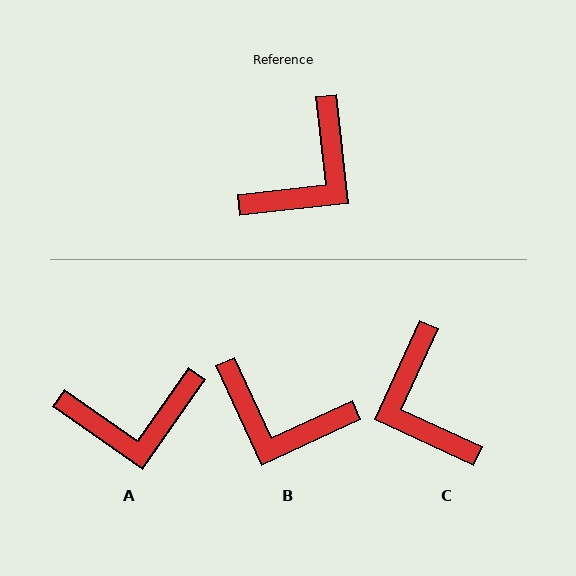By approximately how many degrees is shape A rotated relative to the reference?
Approximately 41 degrees clockwise.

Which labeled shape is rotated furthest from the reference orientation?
C, about 121 degrees away.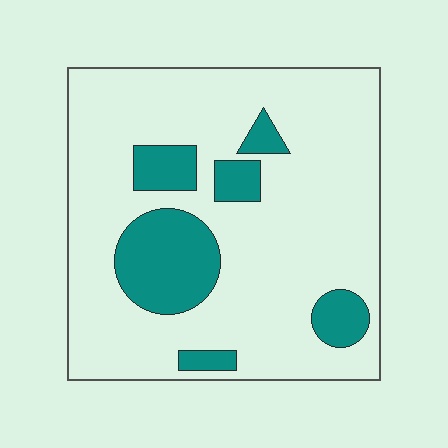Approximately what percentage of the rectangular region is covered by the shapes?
Approximately 20%.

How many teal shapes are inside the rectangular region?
6.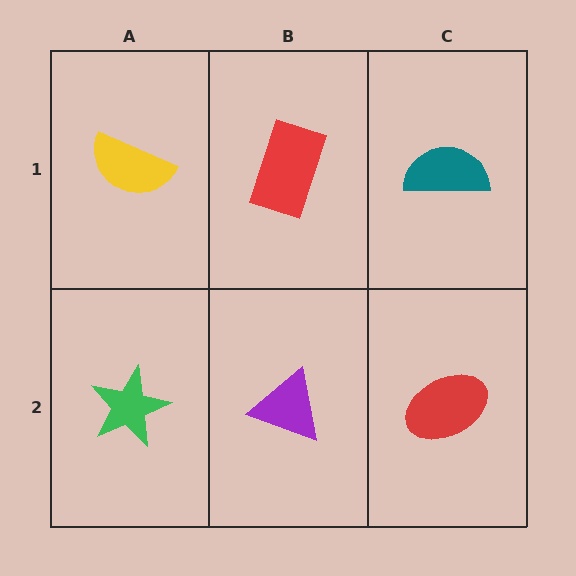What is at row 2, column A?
A green star.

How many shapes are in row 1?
3 shapes.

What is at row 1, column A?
A yellow semicircle.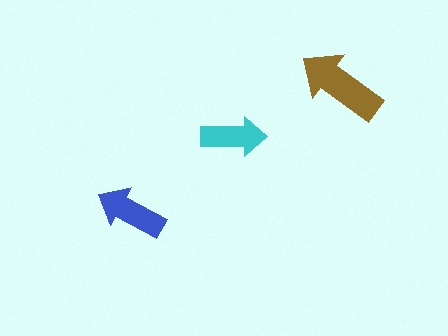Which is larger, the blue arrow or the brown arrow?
The brown one.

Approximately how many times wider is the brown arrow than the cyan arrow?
About 1.5 times wider.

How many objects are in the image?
There are 3 objects in the image.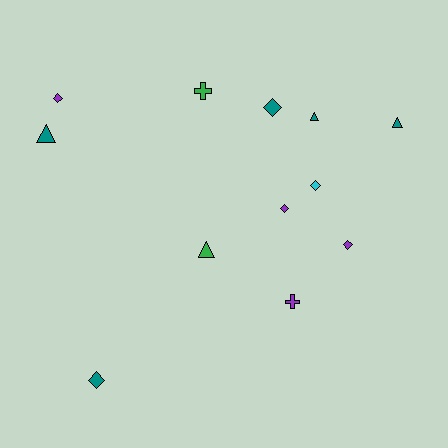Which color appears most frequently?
Teal, with 5 objects.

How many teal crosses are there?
There are no teal crosses.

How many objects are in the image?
There are 12 objects.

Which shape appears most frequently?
Diamond, with 6 objects.